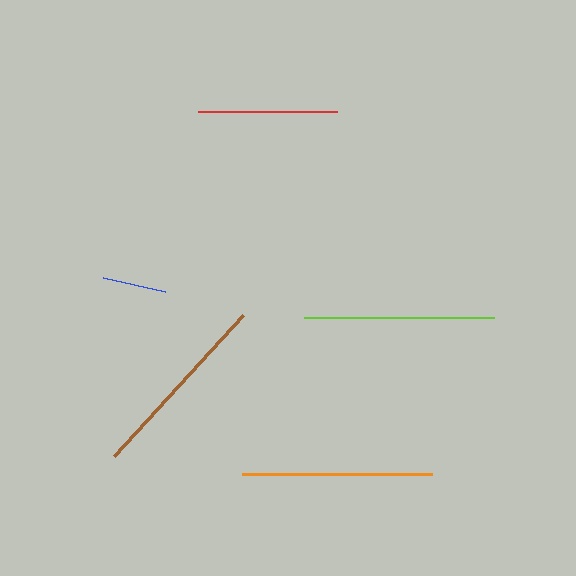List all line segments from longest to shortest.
From longest to shortest: brown, lime, orange, red, blue.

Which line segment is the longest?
The brown line is the longest at approximately 190 pixels.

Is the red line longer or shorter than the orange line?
The orange line is longer than the red line.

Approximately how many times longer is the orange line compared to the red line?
The orange line is approximately 1.4 times the length of the red line.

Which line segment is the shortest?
The blue line is the shortest at approximately 63 pixels.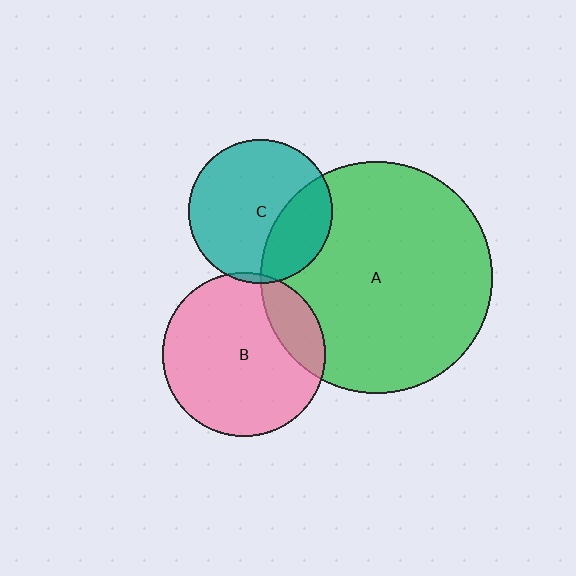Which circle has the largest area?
Circle A (green).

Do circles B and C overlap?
Yes.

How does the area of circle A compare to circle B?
Approximately 2.0 times.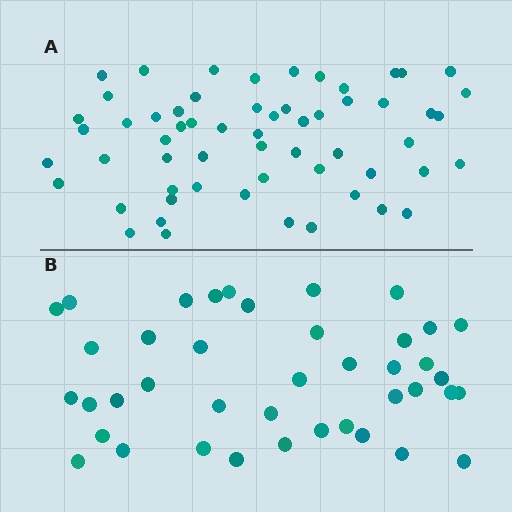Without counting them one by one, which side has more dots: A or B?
Region A (the top region) has more dots.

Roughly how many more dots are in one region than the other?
Region A has approximately 20 more dots than region B.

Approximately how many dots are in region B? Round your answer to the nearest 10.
About 40 dots. (The exact count is 41, which rounds to 40.)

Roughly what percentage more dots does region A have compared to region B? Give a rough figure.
About 45% more.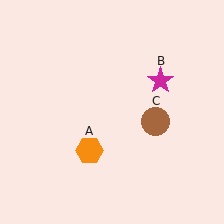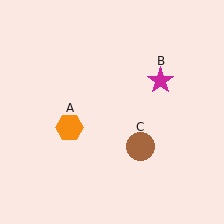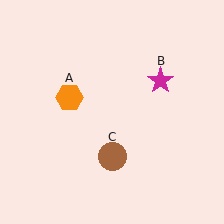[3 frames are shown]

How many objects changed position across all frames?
2 objects changed position: orange hexagon (object A), brown circle (object C).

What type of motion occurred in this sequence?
The orange hexagon (object A), brown circle (object C) rotated clockwise around the center of the scene.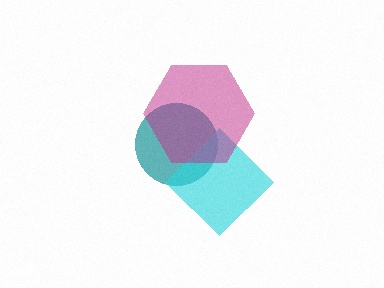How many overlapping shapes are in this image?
There are 3 overlapping shapes in the image.